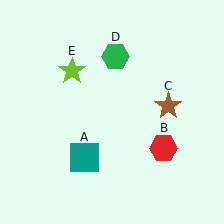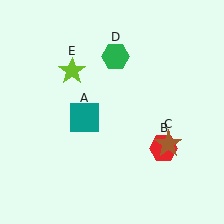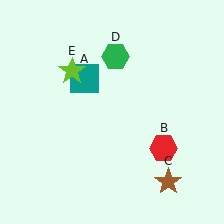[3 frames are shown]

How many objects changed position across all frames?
2 objects changed position: teal square (object A), brown star (object C).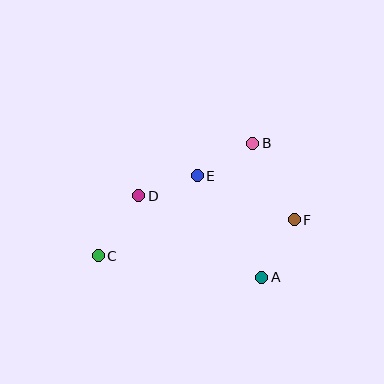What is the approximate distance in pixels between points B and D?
The distance between B and D is approximately 126 pixels.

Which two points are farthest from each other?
Points C and F are farthest from each other.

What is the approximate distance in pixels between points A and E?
The distance between A and E is approximately 121 pixels.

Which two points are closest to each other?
Points D and E are closest to each other.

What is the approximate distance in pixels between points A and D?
The distance between A and D is approximately 148 pixels.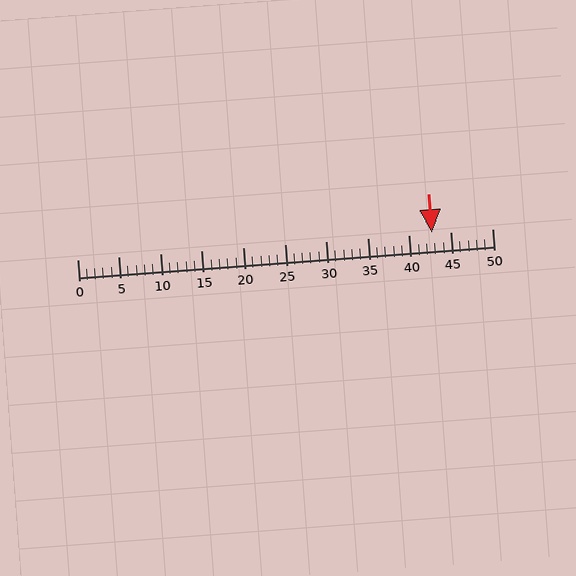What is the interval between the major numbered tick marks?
The major tick marks are spaced 5 units apart.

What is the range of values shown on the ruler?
The ruler shows values from 0 to 50.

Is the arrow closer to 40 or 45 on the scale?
The arrow is closer to 45.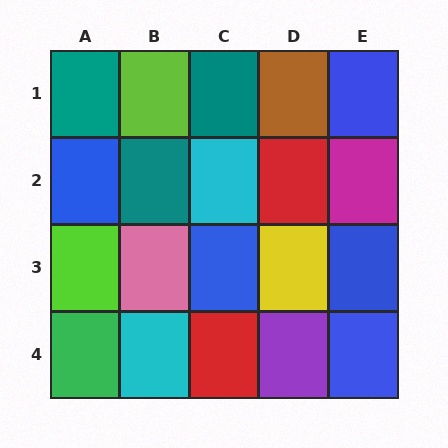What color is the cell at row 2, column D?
Red.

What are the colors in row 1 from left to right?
Teal, lime, teal, brown, blue.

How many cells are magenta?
1 cell is magenta.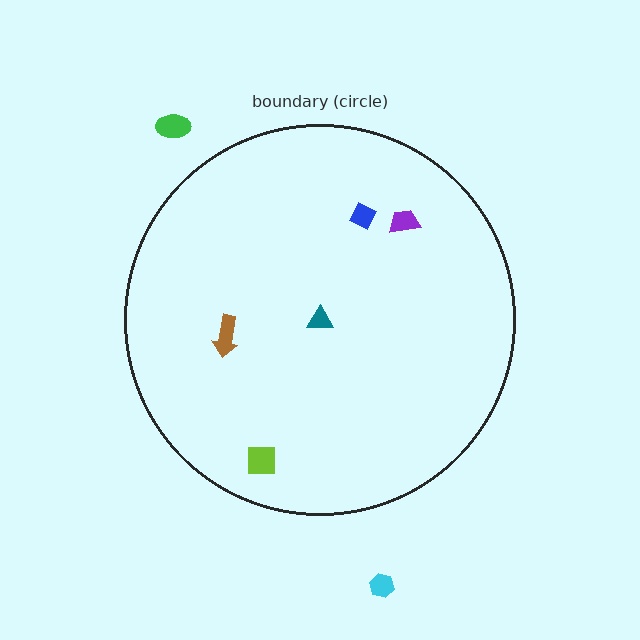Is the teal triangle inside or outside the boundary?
Inside.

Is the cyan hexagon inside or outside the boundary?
Outside.